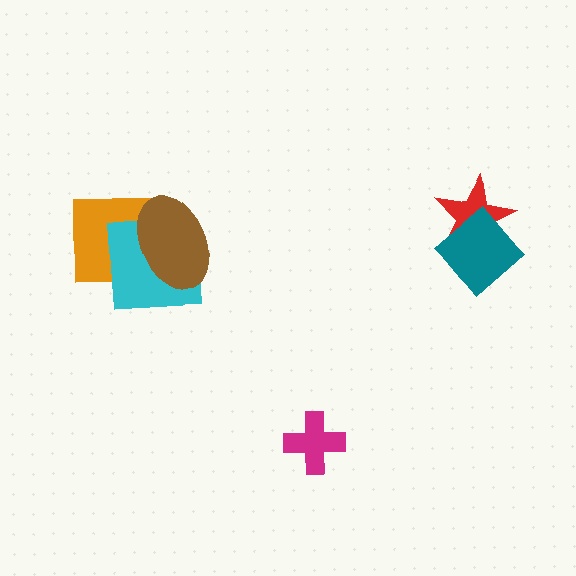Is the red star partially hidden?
Yes, it is partially covered by another shape.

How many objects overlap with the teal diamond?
1 object overlaps with the teal diamond.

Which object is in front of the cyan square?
The brown ellipse is in front of the cyan square.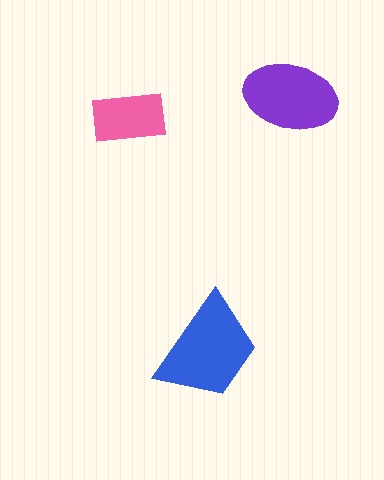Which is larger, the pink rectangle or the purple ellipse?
The purple ellipse.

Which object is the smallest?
The pink rectangle.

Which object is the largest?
The blue trapezoid.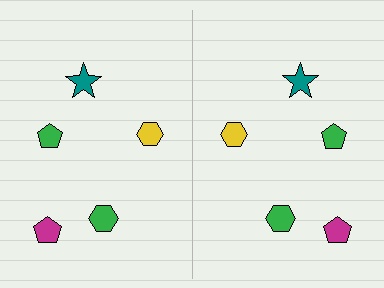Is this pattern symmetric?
Yes, this pattern has bilateral (reflection) symmetry.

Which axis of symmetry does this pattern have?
The pattern has a vertical axis of symmetry running through the center of the image.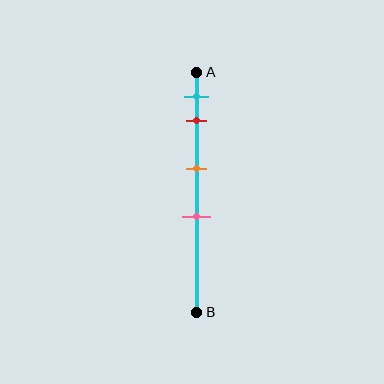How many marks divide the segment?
There are 4 marks dividing the segment.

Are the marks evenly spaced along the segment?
No, the marks are not evenly spaced.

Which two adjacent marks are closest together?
The cyan and red marks are the closest adjacent pair.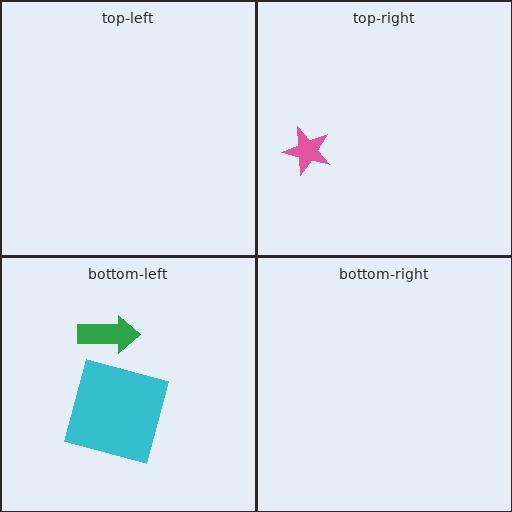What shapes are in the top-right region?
The pink star.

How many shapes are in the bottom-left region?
2.